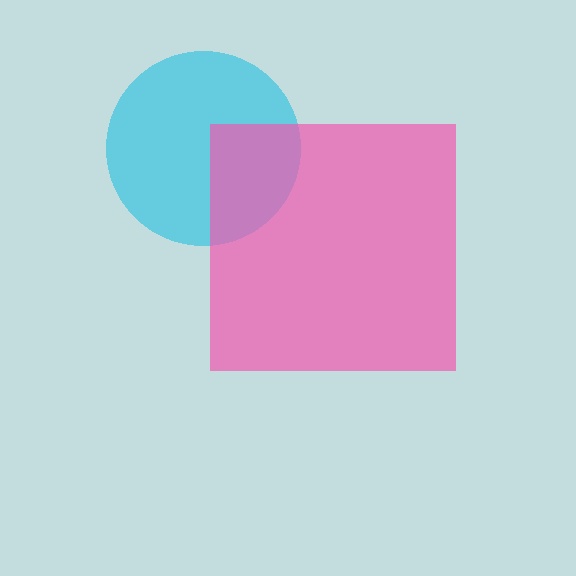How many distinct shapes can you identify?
There are 2 distinct shapes: a cyan circle, a pink square.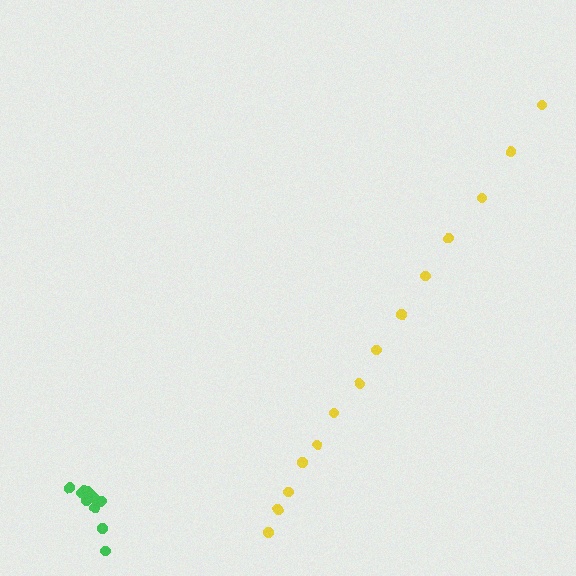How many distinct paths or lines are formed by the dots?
There are 2 distinct paths.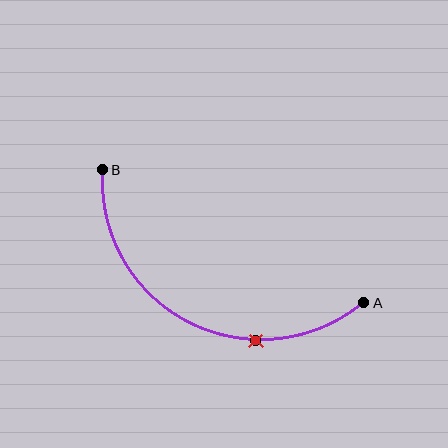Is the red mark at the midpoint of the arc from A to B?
No. The red mark lies on the arc but is closer to endpoint A. The arc midpoint would be at the point on the curve equidistant along the arc from both A and B.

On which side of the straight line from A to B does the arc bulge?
The arc bulges below the straight line connecting A and B.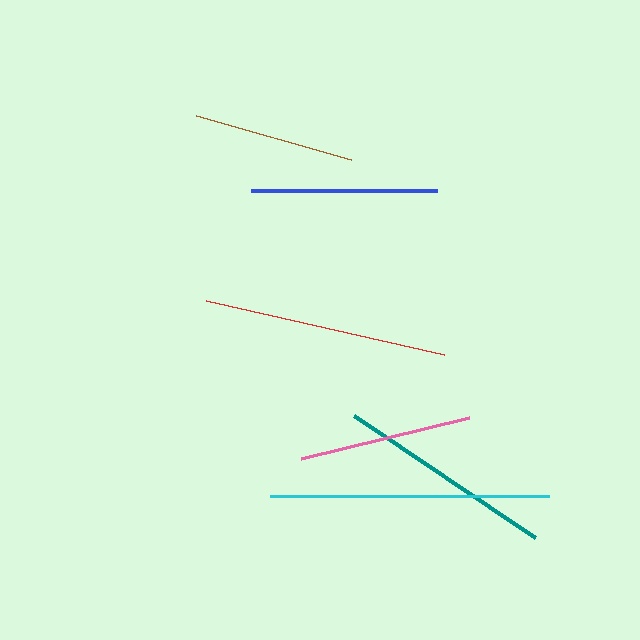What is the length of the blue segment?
The blue segment is approximately 187 pixels long.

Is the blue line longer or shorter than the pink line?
The blue line is longer than the pink line.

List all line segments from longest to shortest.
From longest to shortest: cyan, red, teal, blue, pink, brown.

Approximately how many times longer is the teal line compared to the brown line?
The teal line is approximately 1.3 times the length of the brown line.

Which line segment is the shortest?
The brown line is the shortest at approximately 162 pixels.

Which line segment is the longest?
The cyan line is the longest at approximately 278 pixels.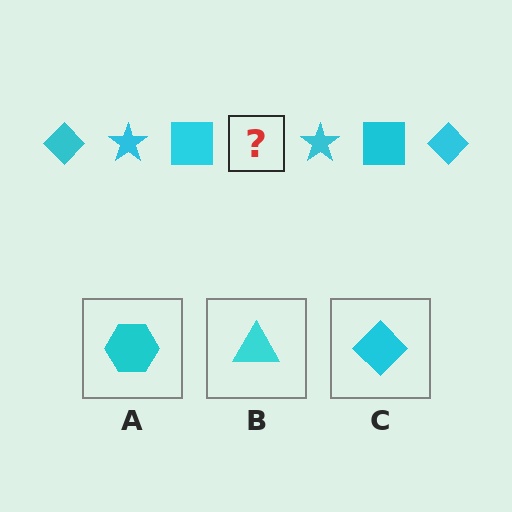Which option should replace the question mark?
Option C.